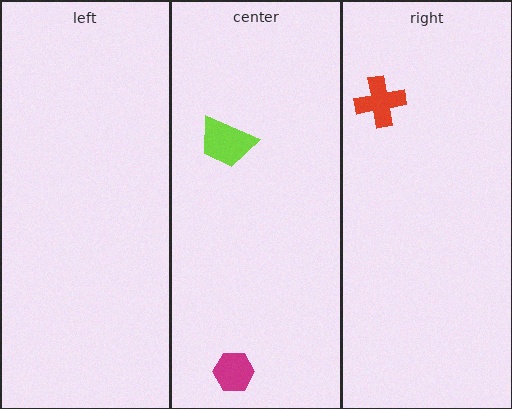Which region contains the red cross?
The right region.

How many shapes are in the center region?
2.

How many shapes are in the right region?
1.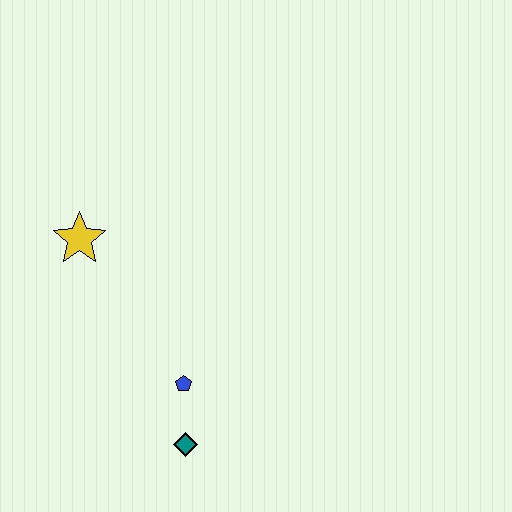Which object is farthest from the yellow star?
The teal diamond is farthest from the yellow star.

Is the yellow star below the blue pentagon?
No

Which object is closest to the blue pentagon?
The teal diamond is closest to the blue pentagon.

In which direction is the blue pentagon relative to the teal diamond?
The blue pentagon is above the teal diamond.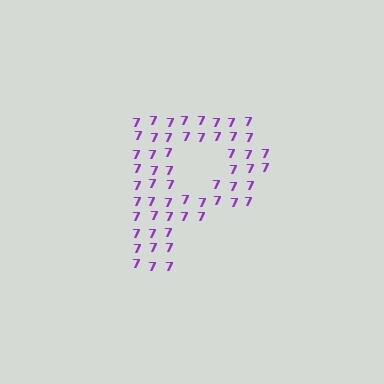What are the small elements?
The small elements are digit 7's.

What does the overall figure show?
The overall figure shows the letter P.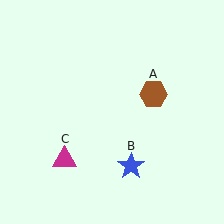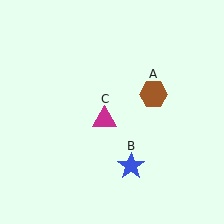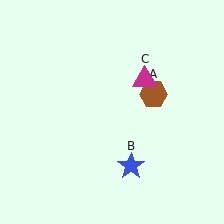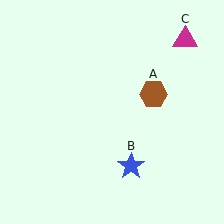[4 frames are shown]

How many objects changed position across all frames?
1 object changed position: magenta triangle (object C).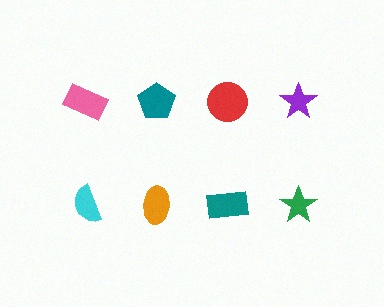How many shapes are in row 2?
4 shapes.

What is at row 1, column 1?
A pink rectangle.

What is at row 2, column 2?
An orange ellipse.